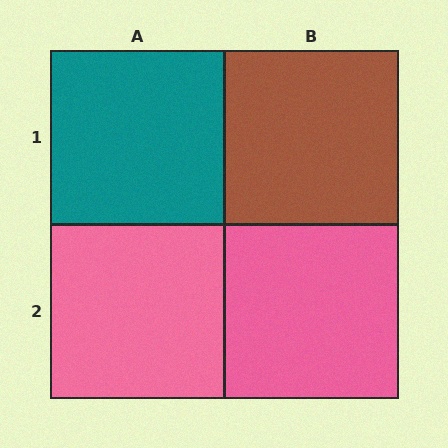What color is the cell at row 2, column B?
Pink.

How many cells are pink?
2 cells are pink.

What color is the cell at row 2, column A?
Pink.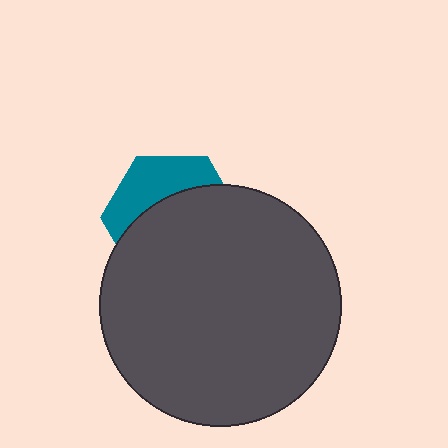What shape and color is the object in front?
The object in front is a dark gray circle.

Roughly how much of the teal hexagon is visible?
A small part of it is visible (roughly 36%).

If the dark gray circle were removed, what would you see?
You would see the complete teal hexagon.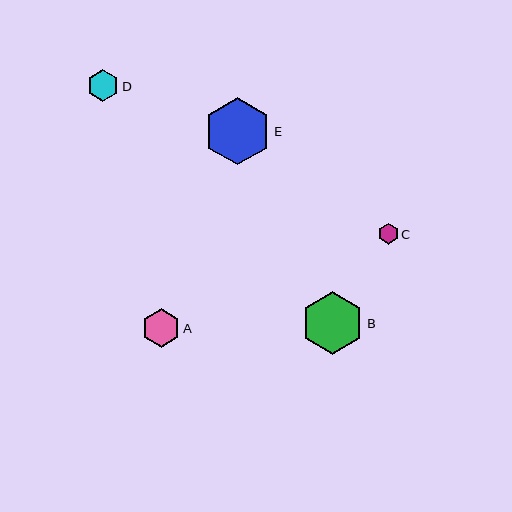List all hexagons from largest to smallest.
From largest to smallest: E, B, A, D, C.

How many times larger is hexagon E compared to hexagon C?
Hexagon E is approximately 3.2 times the size of hexagon C.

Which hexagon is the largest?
Hexagon E is the largest with a size of approximately 67 pixels.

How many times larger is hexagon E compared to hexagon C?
Hexagon E is approximately 3.2 times the size of hexagon C.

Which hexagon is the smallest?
Hexagon C is the smallest with a size of approximately 21 pixels.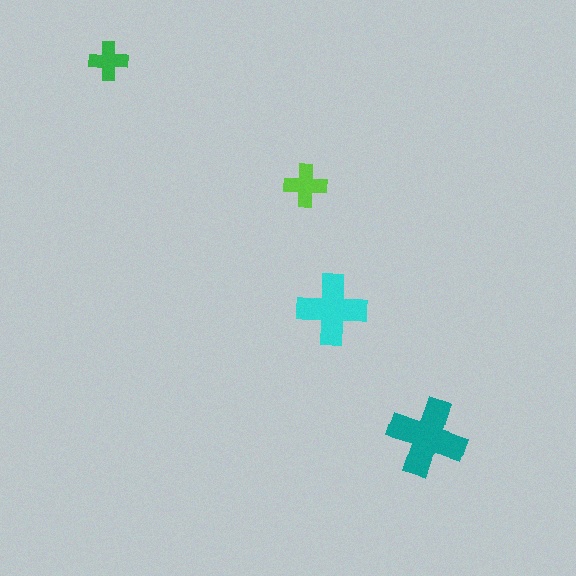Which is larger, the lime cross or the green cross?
The lime one.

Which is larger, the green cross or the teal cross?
The teal one.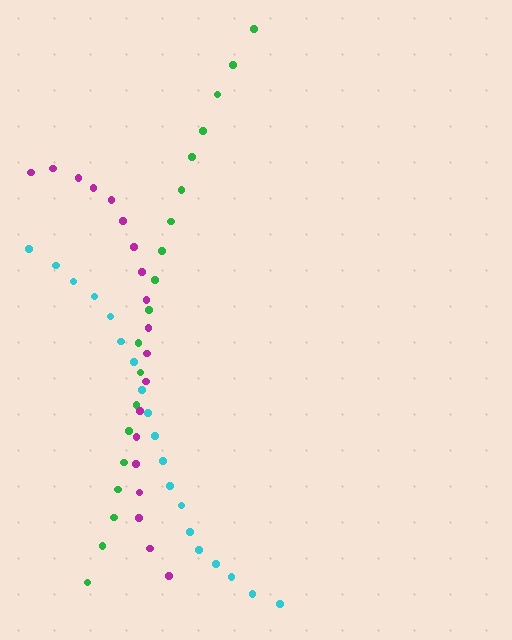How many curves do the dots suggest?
There are 3 distinct paths.